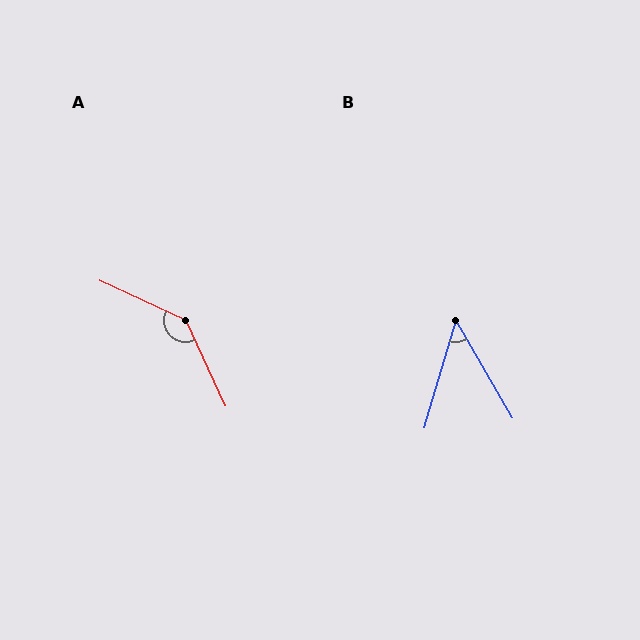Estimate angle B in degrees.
Approximately 46 degrees.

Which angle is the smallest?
B, at approximately 46 degrees.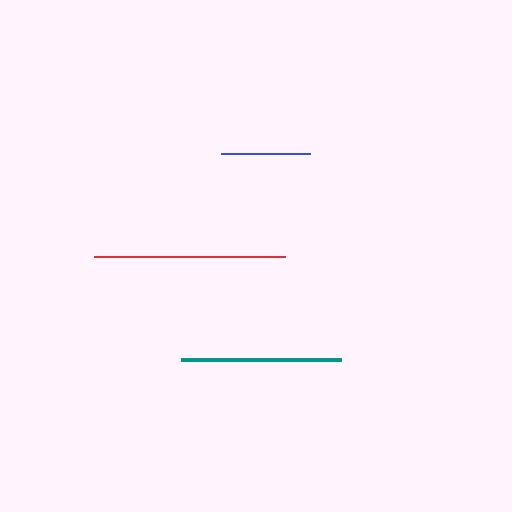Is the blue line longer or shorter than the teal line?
The teal line is longer than the blue line.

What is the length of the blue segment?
The blue segment is approximately 89 pixels long.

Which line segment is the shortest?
The blue line is the shortest at approximately 89 pixels.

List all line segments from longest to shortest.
From longest to shortest: red, teal, blue.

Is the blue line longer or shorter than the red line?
The red line is longer than the blue line.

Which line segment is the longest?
The red line is the longest at approximately 190 pixels.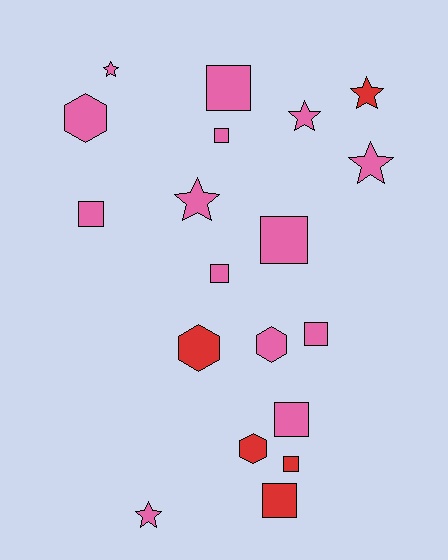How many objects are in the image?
There are 19 objects.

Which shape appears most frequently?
Square, with 9 objects.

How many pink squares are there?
There are 7 pink squares.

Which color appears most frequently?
Pink, with 14 objects.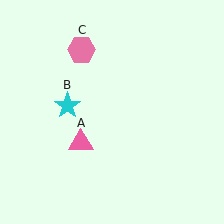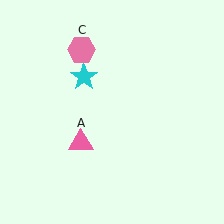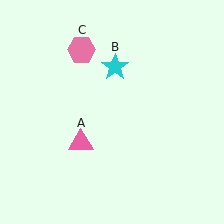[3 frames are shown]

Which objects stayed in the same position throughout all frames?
Pink triangle (object A) and pink hexagon (object C) remained stationary.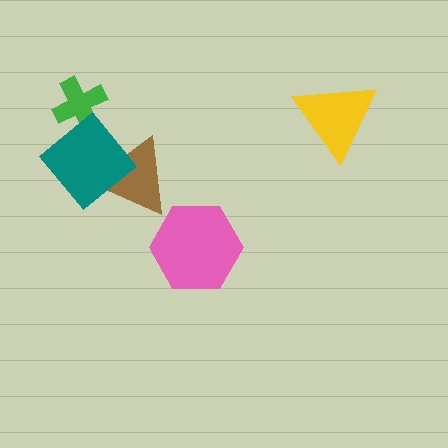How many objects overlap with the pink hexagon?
0 objects overlap with the pink hexagon.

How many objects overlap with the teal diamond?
1 object overlaps with the teal diamond.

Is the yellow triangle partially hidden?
No, no other shape covers it.